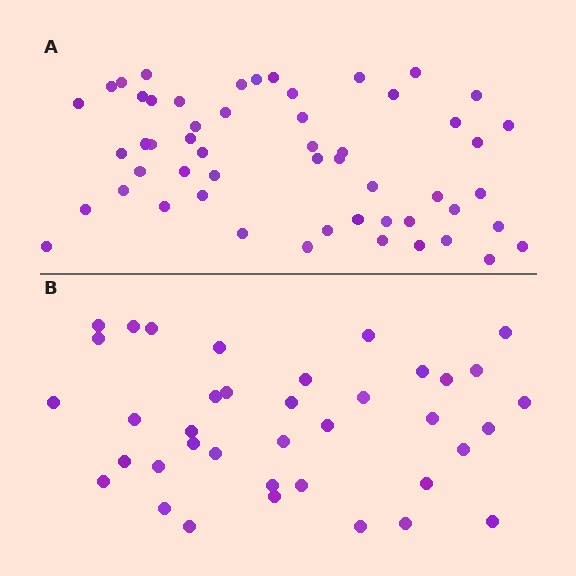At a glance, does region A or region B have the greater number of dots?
Region A (the top region) has more dots.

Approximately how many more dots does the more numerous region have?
Region A has approximately 15 more dots than region B.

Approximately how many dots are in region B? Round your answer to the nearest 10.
About 40 dots. (The exact count is 38, which rounds to 40.)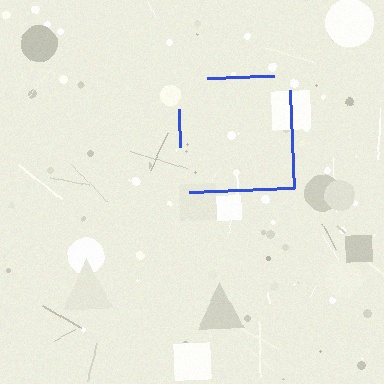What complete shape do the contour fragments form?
The contour fragments form a square.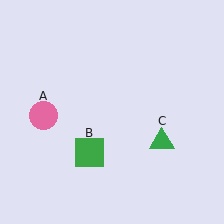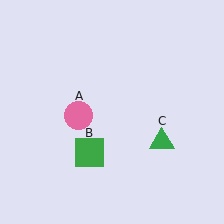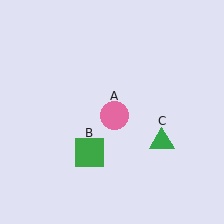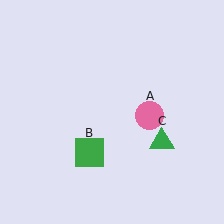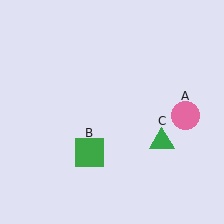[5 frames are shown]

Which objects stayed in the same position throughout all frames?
Green square (object B) and green triangle (object C) remained stationary.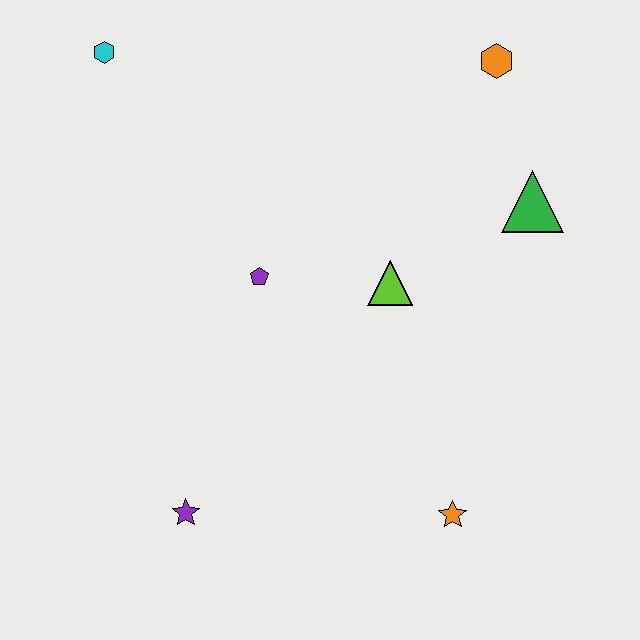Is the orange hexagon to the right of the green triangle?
No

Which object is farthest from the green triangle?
The purple star is farthest from the green triangle.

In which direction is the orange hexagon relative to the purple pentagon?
The orange hexagon is to the right of the purple pentagon.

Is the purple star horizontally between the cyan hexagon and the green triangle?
Yes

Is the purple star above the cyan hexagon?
No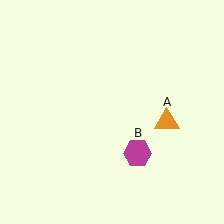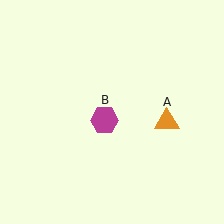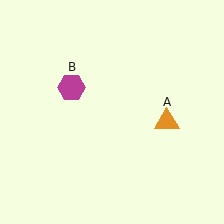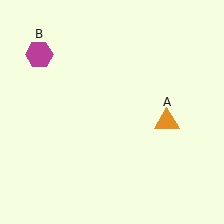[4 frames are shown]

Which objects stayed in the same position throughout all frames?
Orange triangle (object A) remained stationary.